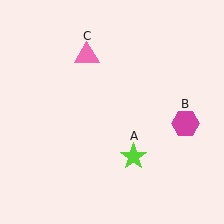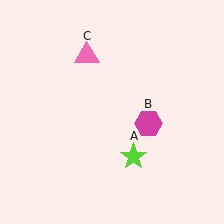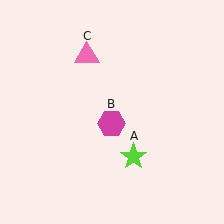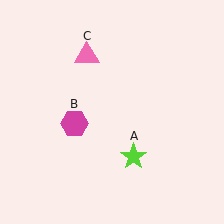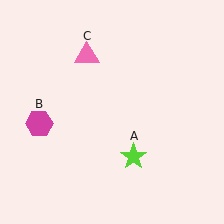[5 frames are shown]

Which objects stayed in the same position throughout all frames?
Lime star (object A) and pink triangle (object C) remained stationary.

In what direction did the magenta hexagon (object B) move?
The magenta hexagon (object B) moved left.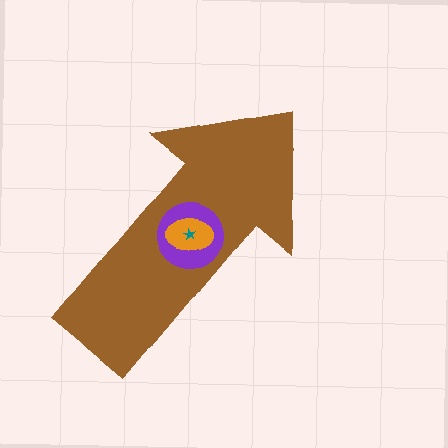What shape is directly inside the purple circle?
The orange ellipse.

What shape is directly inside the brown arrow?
The purple circle.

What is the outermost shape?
The brown arrow.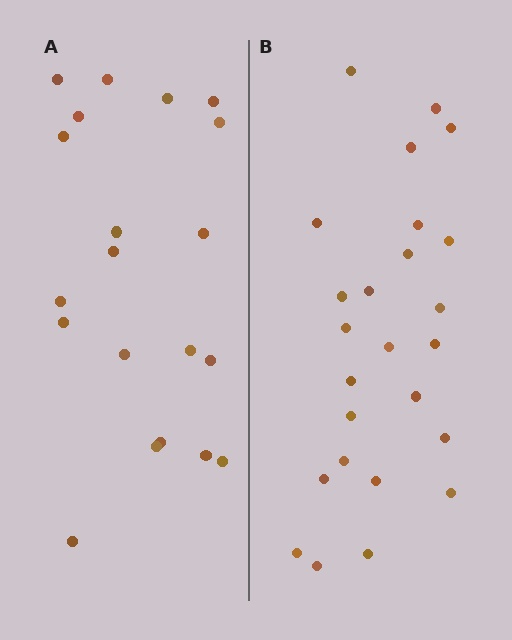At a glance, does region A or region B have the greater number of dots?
Region B (the right region) has more dots.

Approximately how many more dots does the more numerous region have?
Region B has about 5 more dots than region A.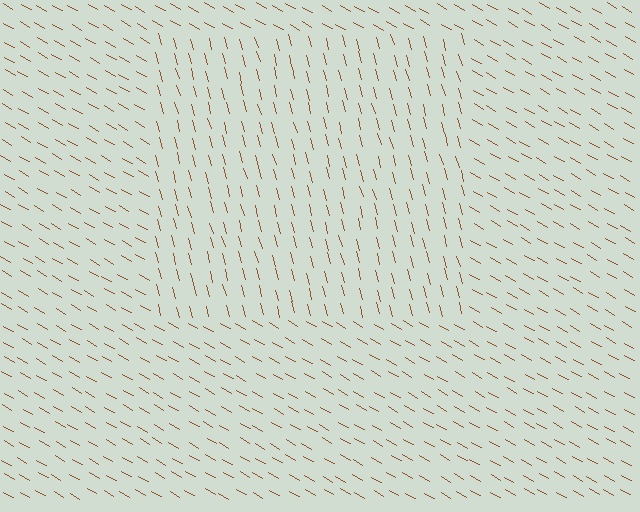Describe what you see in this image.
The image is filled with small brown line segments. A rectangle region in the image has lines oriented differently from the surrounding lines, creating a visible texture boundary.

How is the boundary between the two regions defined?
The boundary is defined purely by a change in line orientation (approximately 45 degrees difference). All lines are the same color and thickness.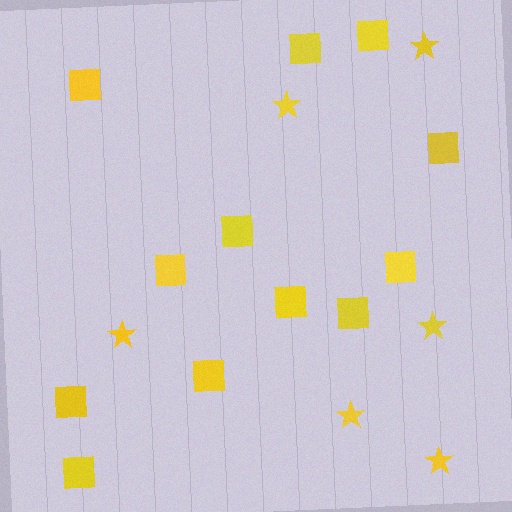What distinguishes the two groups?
There are 2 groups: one group of stars (6) and one group of squares (12).